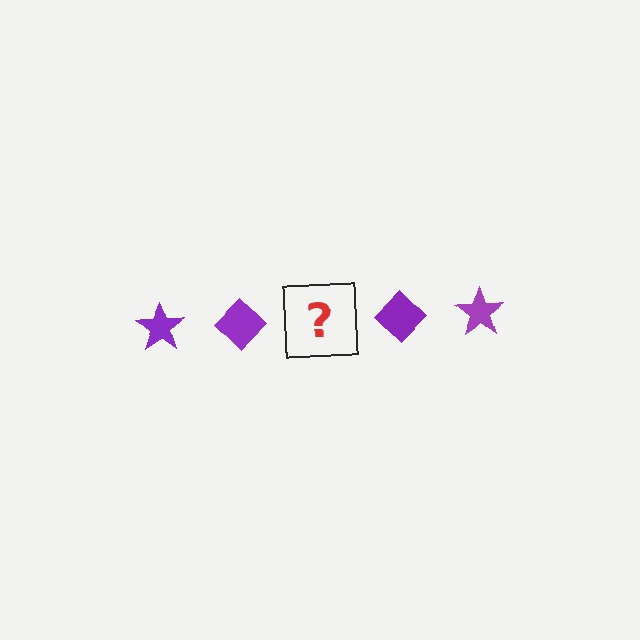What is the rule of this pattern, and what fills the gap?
The rule is that the pattern cycles through star, diamond shapes in purple. The gap should be filled with a purple star.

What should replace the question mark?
The question mark should be replaced with a purple star.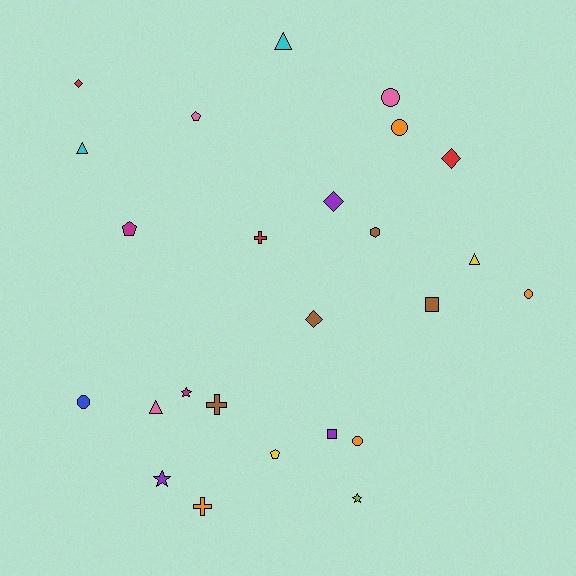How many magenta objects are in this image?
There are 2 magenta objects.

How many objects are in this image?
There are 25 objects.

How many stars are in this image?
There are 3 stars.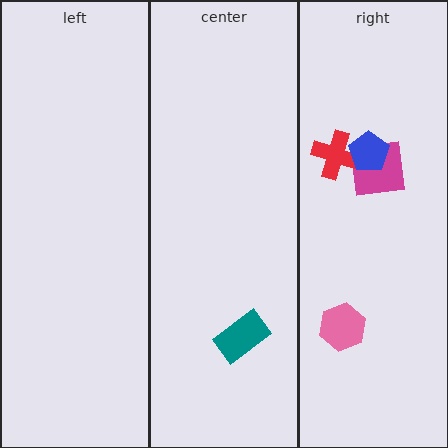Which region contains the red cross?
The right region.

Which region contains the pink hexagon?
The right region.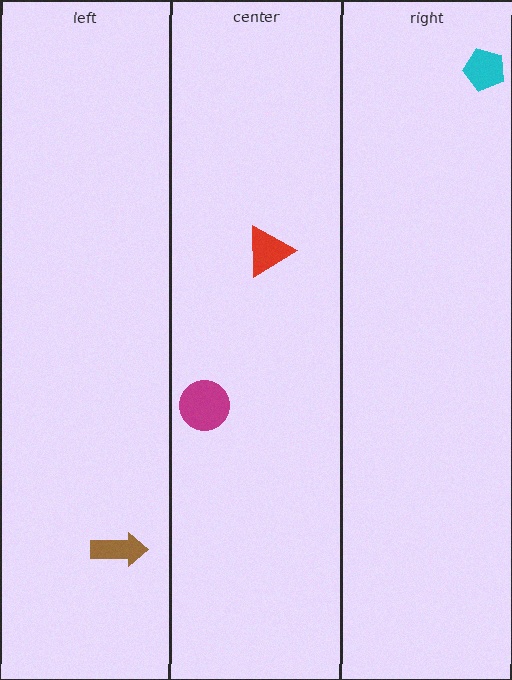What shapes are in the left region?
The brown arrow.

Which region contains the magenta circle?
The center region.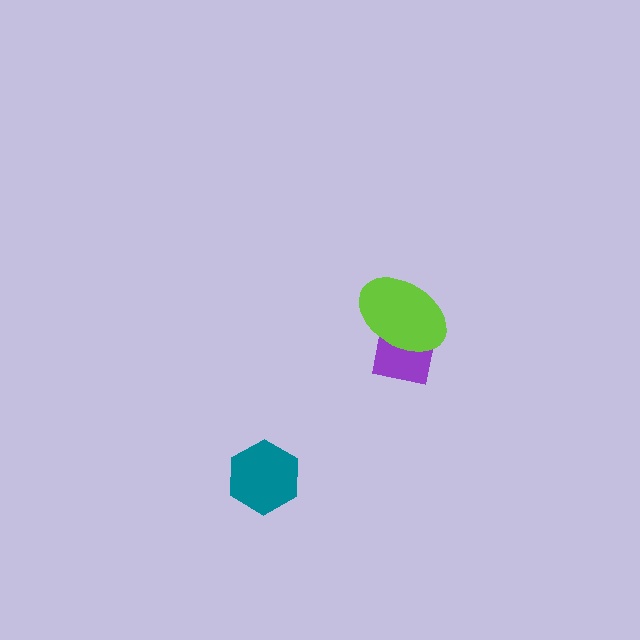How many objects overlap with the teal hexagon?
0 objects overlap with the teal hexagon.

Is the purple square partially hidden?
Yes, it is partially covered by another shape.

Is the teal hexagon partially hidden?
No, no other shape covers it.